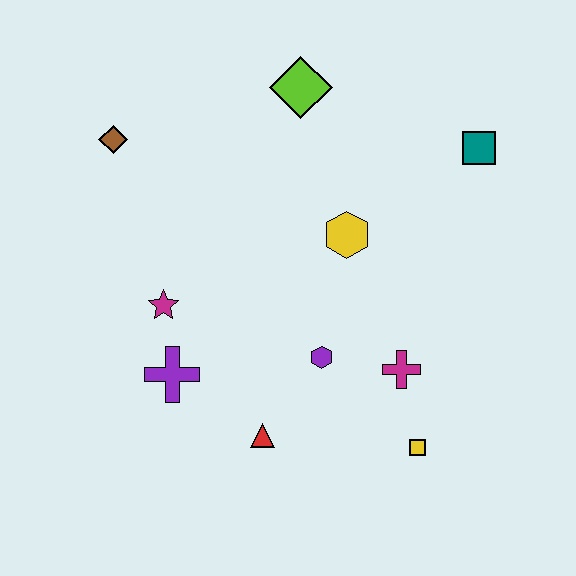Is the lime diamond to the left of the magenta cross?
Yes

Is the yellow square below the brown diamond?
Yes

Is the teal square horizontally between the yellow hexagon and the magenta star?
No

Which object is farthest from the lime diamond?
The yellow square is farthest from the lime diamond.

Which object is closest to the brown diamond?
The magenta star is closest to the brown diamond.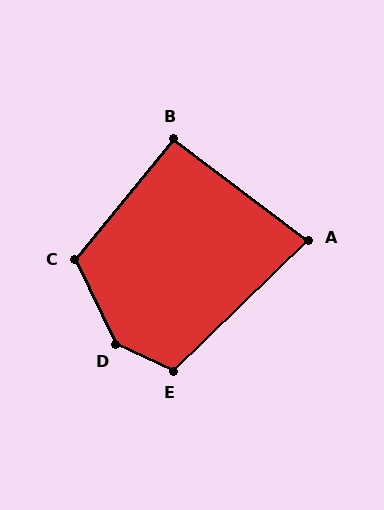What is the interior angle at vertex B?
Approximately 92 degrees (approximately right).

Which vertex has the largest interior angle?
D, at approximately 141 degrees.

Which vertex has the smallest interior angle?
A, at approximately 81 degrees.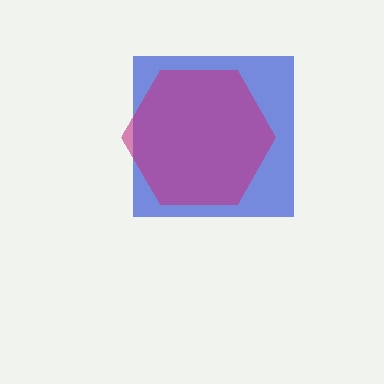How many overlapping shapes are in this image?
There are 2 overlapping shapes in the image.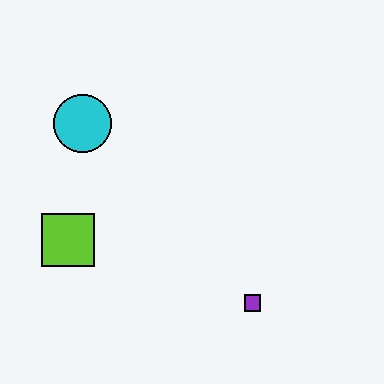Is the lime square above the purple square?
Yes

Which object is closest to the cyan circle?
The lime square is closest to the cyan circle.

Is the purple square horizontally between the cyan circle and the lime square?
No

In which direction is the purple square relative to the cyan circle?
The purple square is below the cyan circle.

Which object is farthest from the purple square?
The cyan circle is farthest from the purple square.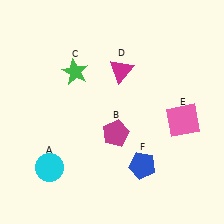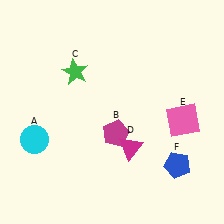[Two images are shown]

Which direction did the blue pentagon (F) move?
The blue pentagon (F) moved right.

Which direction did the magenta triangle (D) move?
The magenta triangle (D) moved down.